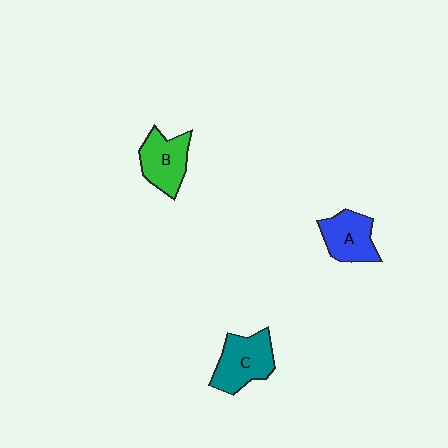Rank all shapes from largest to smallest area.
From largest to smallest: C (teal), B (green), A (blue).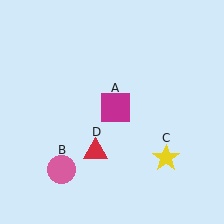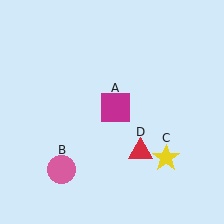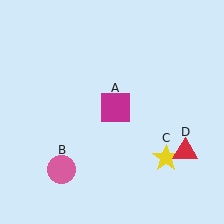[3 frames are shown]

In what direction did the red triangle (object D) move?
The red triangle (object D) moved right.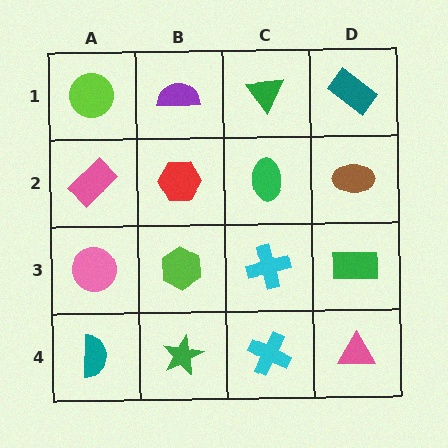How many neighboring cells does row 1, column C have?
3.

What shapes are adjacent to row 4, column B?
A lime hexagon (row 3, column B), a teal semicircle (row 4, column A), a cyan cross (row 4, column C).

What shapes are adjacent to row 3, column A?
A pink rectangle (row 2, column A), a teal semicircle (row 4, column A), a lime hexagon (row 3, column B).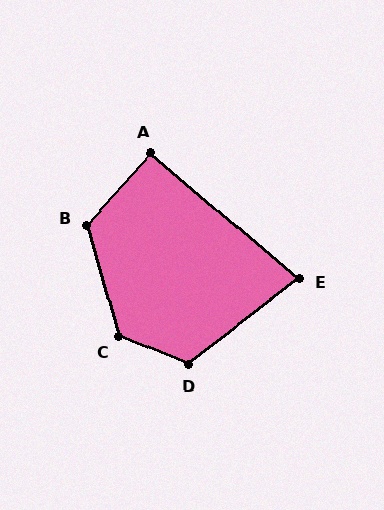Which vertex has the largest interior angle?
C, at approximately 128 degrees.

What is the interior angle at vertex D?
Approximately 120 degrees (obtuse).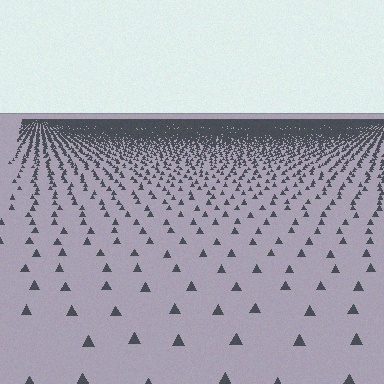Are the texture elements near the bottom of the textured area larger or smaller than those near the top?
Larger. Near the bottom, elements are closer to the viewer and appear at a bigger on-screen size.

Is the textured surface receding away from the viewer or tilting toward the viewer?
The surface is receding away from the viewer. Texture elements get smaller and denser toward the top.